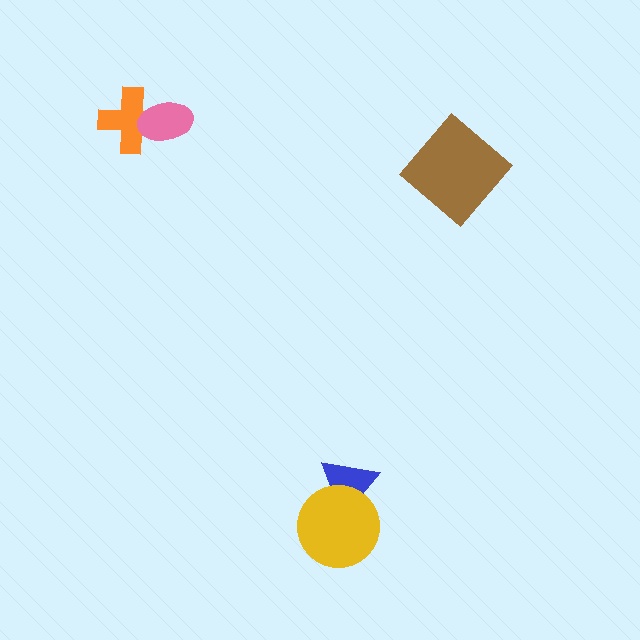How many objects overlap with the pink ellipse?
1 object overlaps with the pink ellipse.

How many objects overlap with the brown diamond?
0 objects overlap with the brown diamond.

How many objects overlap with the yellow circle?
1 object overlaps with the yellow circle.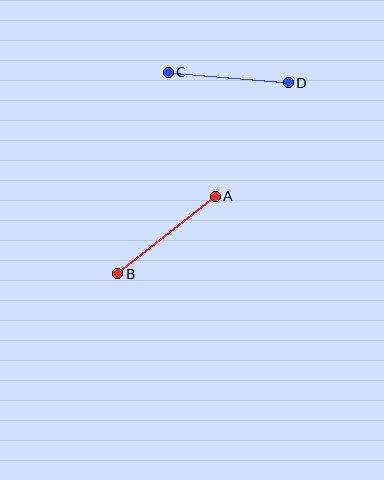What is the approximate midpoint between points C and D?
The midpoint is at approximately (228, 78) pixels.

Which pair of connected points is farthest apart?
Points A and B are farthest apart.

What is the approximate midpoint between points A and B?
The midpoint is at approximately (167, 235) pixels.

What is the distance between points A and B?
The distance is approximately 125 pixels.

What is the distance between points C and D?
The distance is approximately 120 pixels.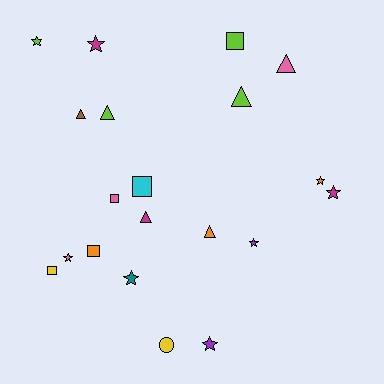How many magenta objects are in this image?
There are 3 magenta objects.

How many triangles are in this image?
There are 6 triangles.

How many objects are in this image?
There are 20 objects.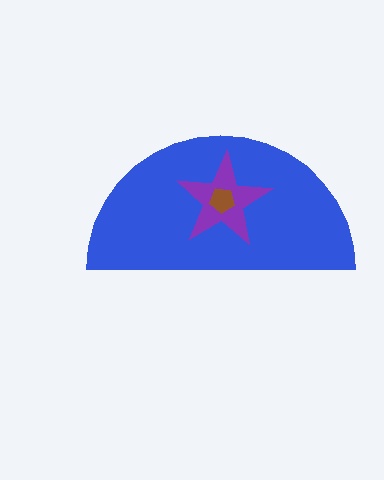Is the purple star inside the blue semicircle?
Yes.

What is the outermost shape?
The blue semicircle.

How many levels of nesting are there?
3.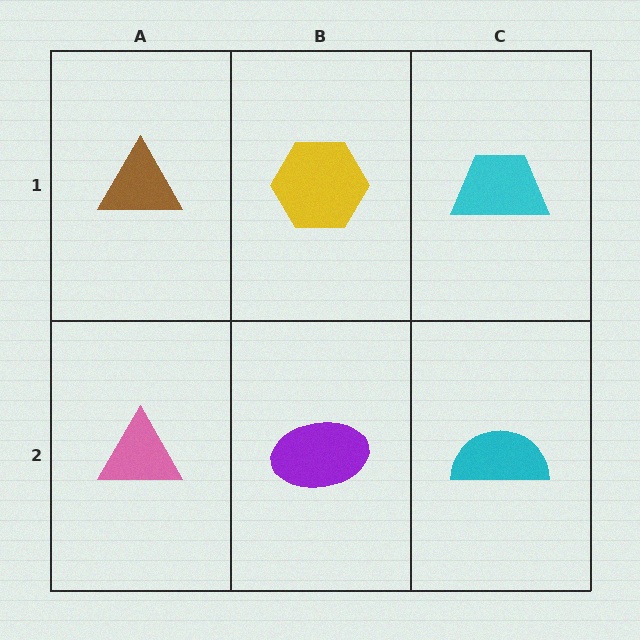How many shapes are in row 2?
3 shapes.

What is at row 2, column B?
A purple ellipse.